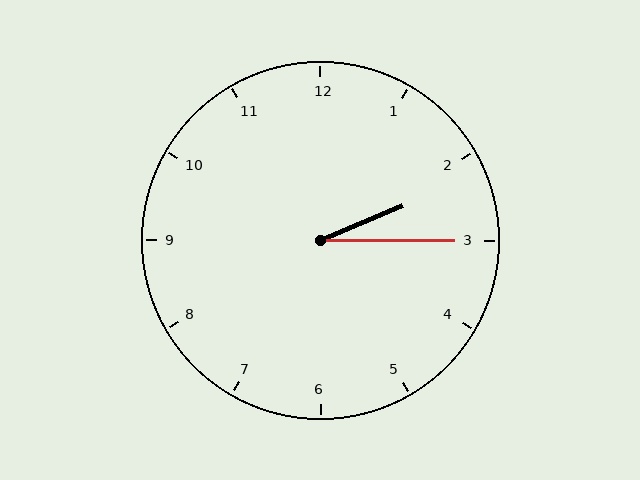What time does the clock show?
2:15.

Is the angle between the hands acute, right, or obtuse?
It is acute.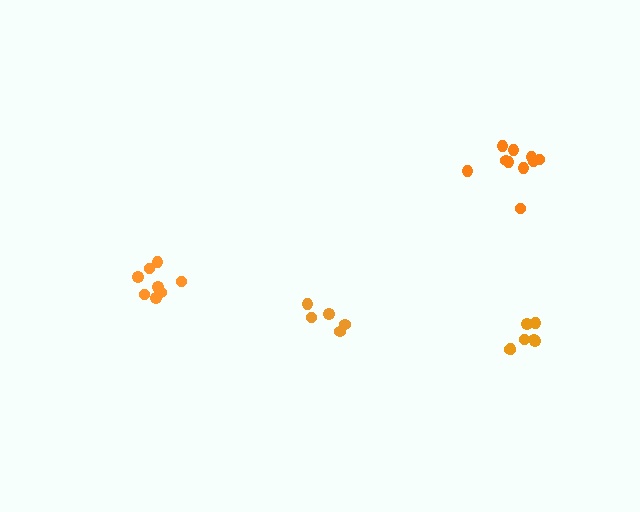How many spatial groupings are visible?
There are 4 spatial groupings.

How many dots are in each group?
Group 1: 8 dots, Group 2: 7 dots, Group 3: 10 dots, Group 4: 5 dots (30 total).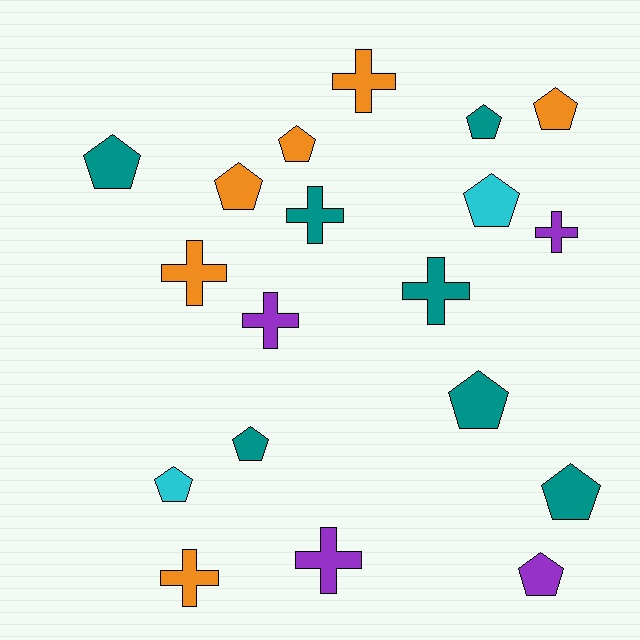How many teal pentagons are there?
There are 5 teal pentagons.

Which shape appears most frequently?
Pentagon, with 11 objects.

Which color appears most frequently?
Teal, with 7 objects.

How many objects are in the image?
There are 19 objects.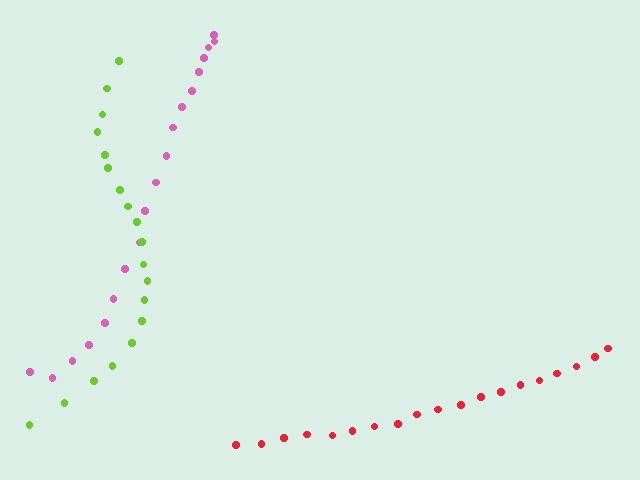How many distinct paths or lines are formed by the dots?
There are 3 distinct paths.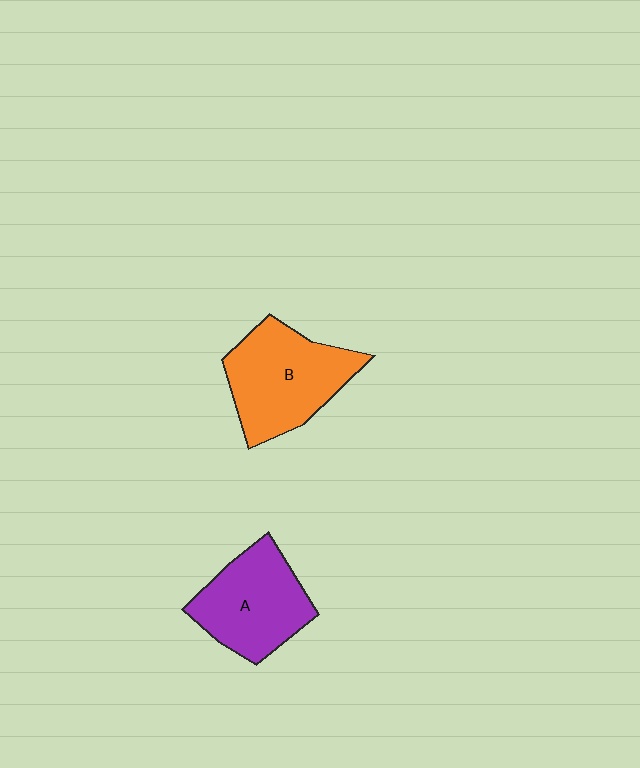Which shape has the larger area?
Shape B (orange).